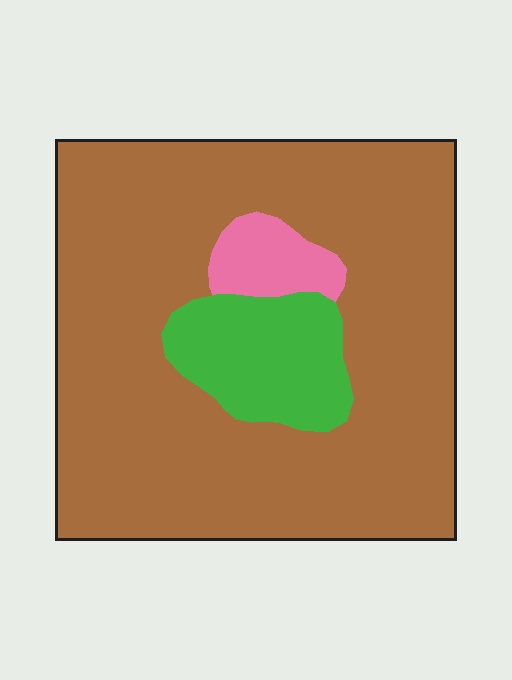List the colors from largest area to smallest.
From largest to smallest: brown, green, pink.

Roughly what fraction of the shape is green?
Green covers roughly 15% of the shape.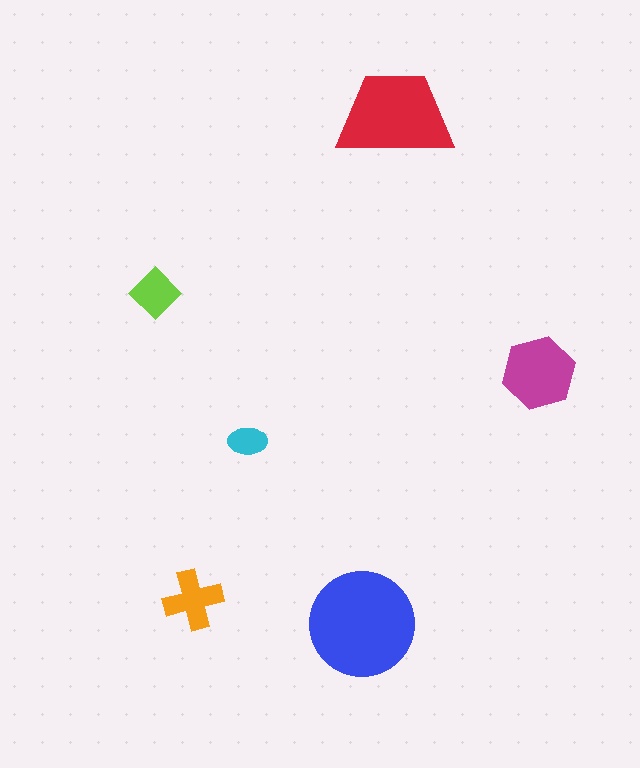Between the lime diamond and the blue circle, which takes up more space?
The blue circle.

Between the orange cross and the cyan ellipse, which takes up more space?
The orange cross.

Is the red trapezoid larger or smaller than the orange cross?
Larger.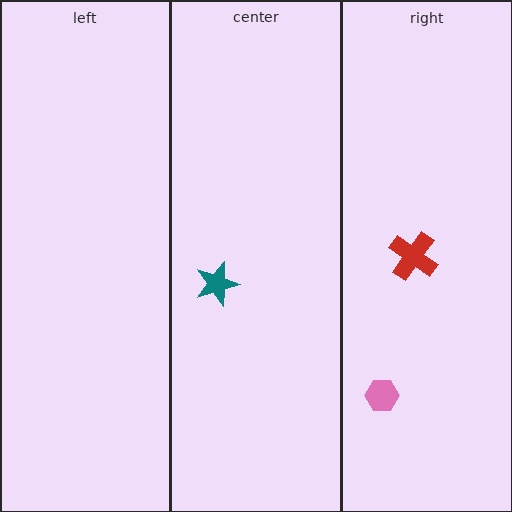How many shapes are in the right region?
2.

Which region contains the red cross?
The right region.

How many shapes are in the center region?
1.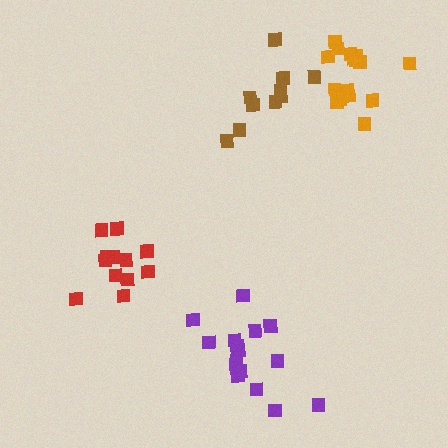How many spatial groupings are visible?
There are 4 spatial groupings.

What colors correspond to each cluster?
The clusters are colored: brown, red, purple, orange.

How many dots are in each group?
Group 1: 10 dots, Group 2: 12 dots, Group 3: 16 dots, Group 4: 16 dots (54 total).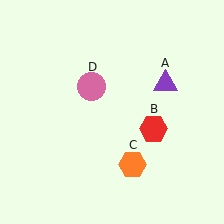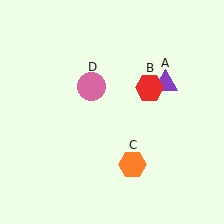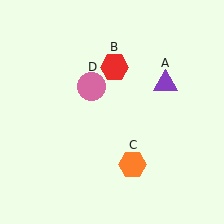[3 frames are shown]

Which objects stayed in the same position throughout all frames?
Purple triangle (object A) and orange hexagon (object C) and pink circle (object D) remained stationary.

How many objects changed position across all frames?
1 object changed position: red hexagon (object B).